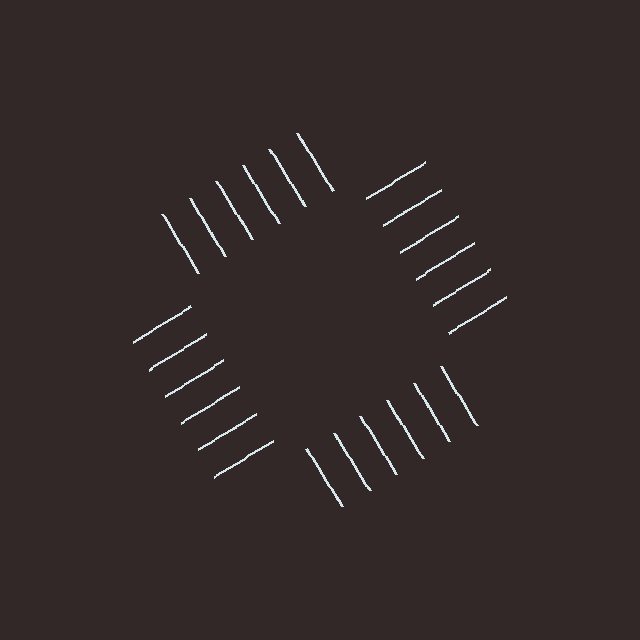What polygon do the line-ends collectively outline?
An illusory square — the line segments terminate on its edges but no continuous stroke is drawn.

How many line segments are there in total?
24 — 6 along each of the 4 edges.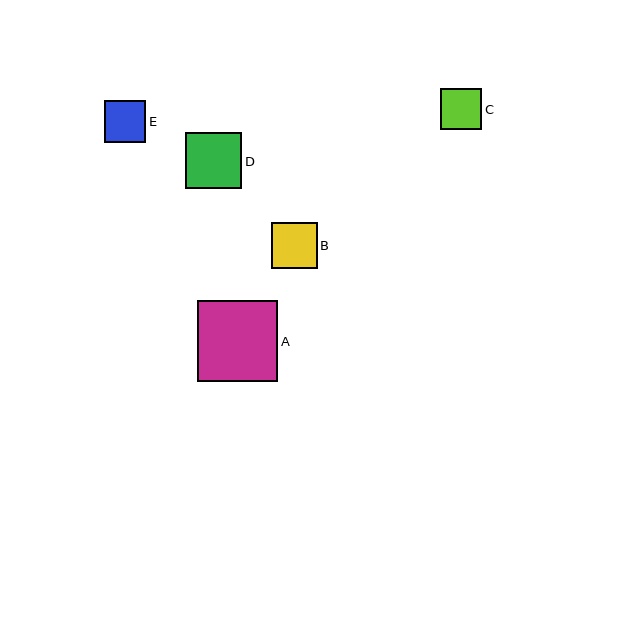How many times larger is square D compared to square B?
Square D is approximately 1.2 times the size of square B.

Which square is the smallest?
Square E is the smallest with a size of approximately 41 pixels.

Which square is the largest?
Square A is the largest with a size of approximately 80 pixels.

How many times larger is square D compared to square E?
Square D is approximately 1.4 times the size of square E.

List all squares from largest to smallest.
From largest to smallest: A, D, B, C, E.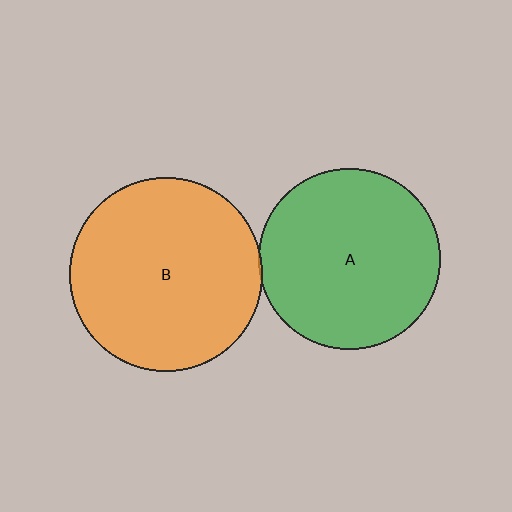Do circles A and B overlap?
Yes.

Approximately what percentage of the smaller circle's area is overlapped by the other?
Approximately 5%.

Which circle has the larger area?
Circle B (orange).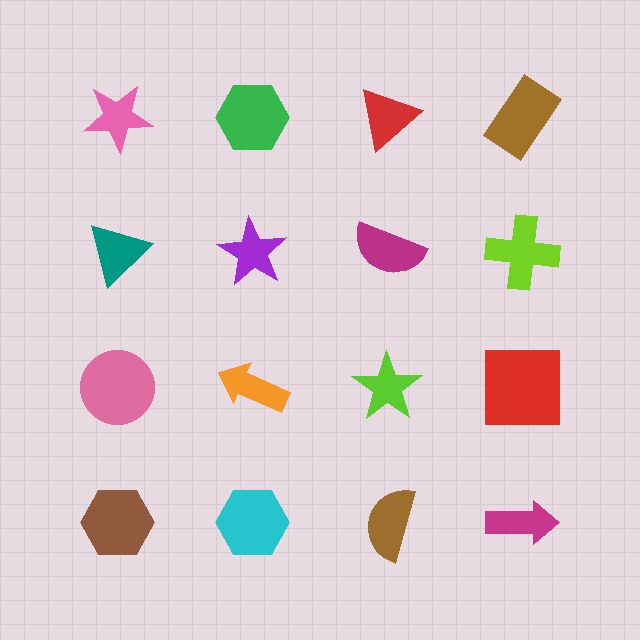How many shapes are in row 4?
4 shapes.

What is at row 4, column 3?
A brown semicircle.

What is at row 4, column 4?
A magenta arrow.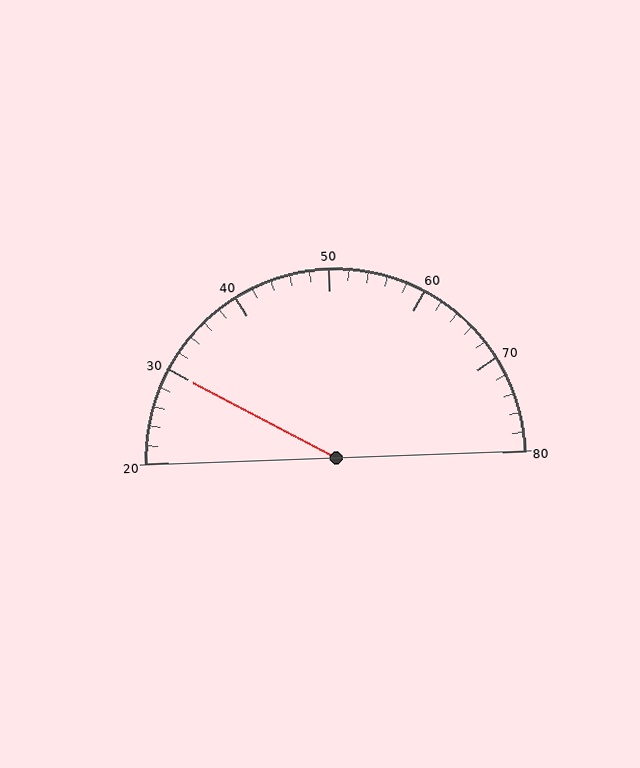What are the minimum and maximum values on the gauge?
The gauge ranges from 20 to 80.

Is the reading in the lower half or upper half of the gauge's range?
The reading is in the lower half of the range (20 to 80).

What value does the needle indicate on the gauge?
The needle indicates approximately 30.